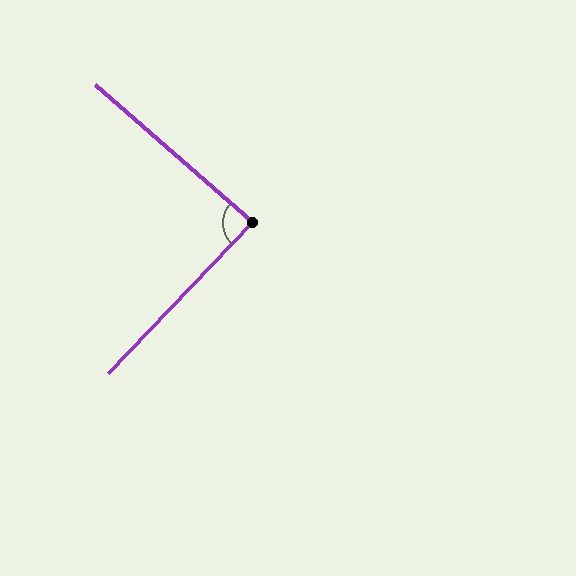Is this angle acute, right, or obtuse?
It is approximately a right angle.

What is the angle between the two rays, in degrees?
Approximately 88 degrees.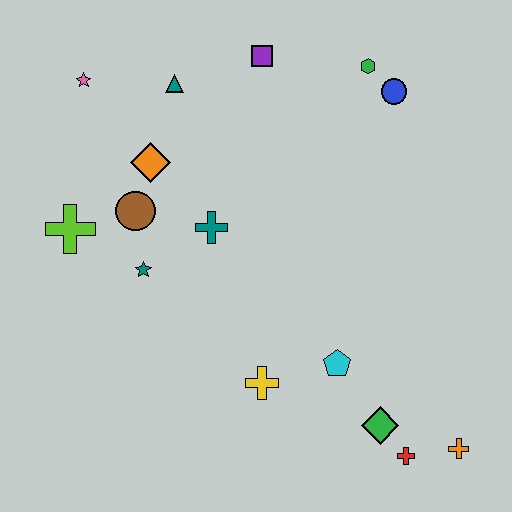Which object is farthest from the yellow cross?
The pink star is farthest from the yellow cross.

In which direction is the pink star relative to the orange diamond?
The pink star is above the orange diamond.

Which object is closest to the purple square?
The teal triangle is closest to the purple square.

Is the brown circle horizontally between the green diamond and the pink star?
Yes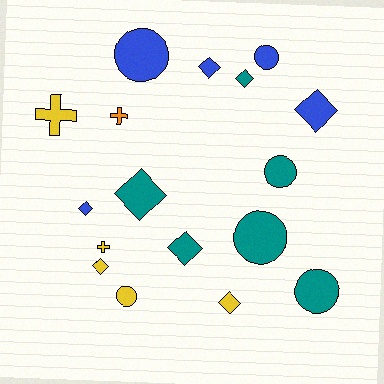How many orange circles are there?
There are no orange circles.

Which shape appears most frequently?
Diamond, with 8 objects.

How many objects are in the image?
There are 17 objects.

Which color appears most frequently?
Teal, with 6 objects.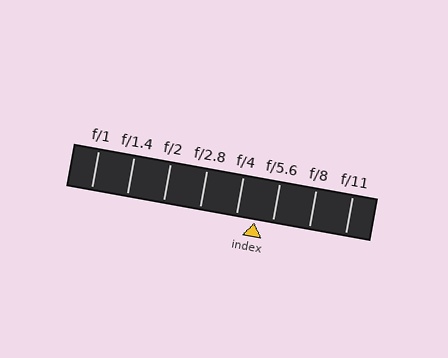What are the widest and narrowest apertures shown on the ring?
The widest aperture shown is f/1 and the narrowest is f/11.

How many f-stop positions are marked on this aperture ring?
There are 8 f-stop positions marked.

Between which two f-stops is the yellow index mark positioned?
The index mark is between f/4 and f/5.6.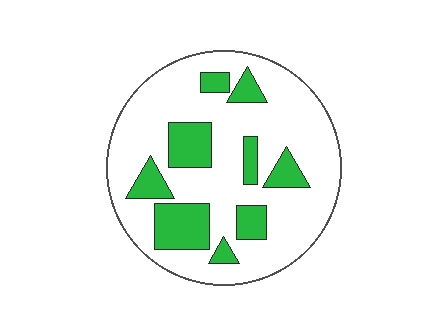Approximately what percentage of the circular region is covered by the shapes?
Approximately 25%.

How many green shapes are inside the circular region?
9.